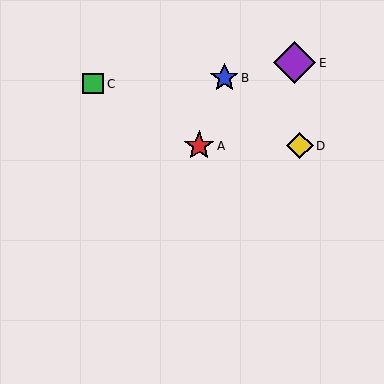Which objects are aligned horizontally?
Objects A, D are aligned horizontally.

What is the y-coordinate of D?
Object D is at y≈146.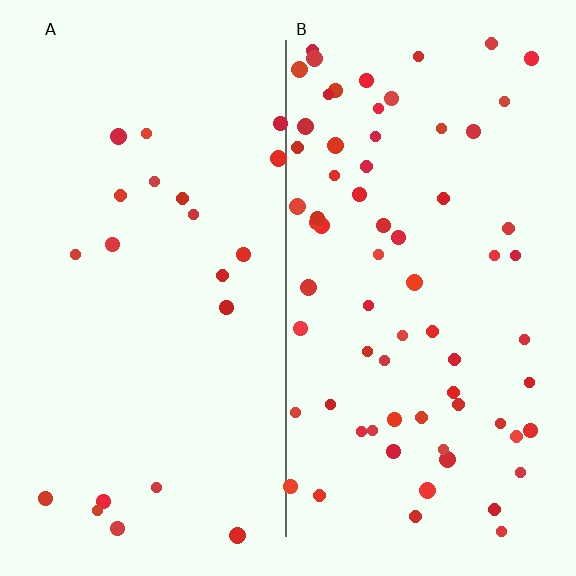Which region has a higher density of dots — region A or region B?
B (the right).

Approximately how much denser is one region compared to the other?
Approximately 3.3× — region B over region A.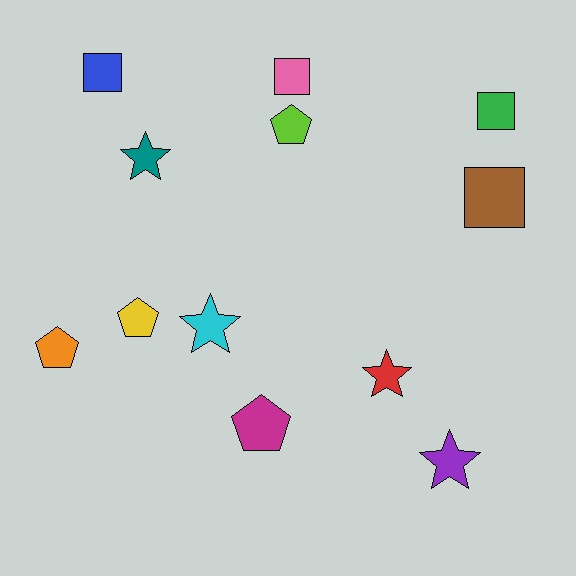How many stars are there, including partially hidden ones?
There are 4 stars.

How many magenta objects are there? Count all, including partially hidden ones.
There is 1 magenta object.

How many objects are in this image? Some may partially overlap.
There are 12 objects.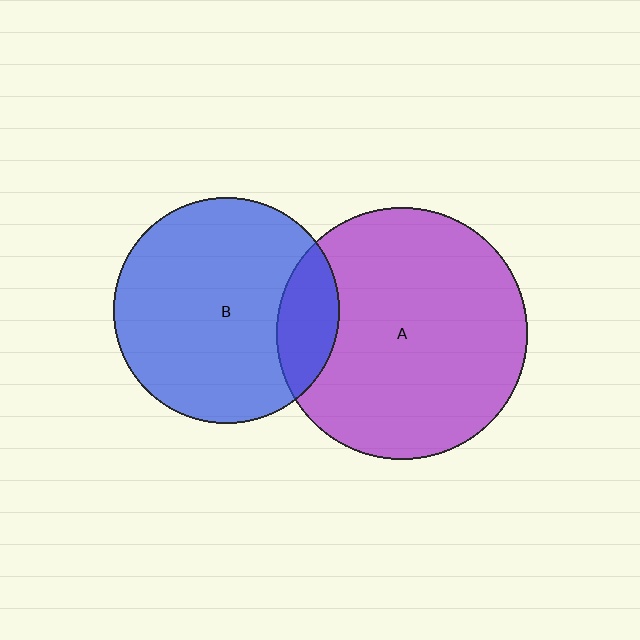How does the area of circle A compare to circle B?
Approximately 1.2 times.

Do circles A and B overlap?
Yes.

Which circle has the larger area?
Circle A (purple).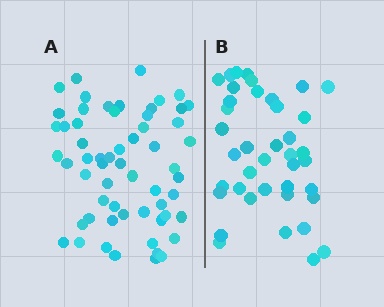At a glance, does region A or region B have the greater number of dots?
Region A (the left region) has more dots.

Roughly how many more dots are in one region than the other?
Region A has approximately 20 more dots than region B.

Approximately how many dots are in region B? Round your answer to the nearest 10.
About 40 dots.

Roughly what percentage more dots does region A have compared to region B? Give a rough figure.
About 50% more.